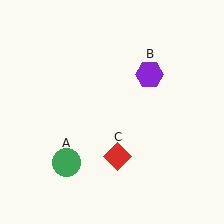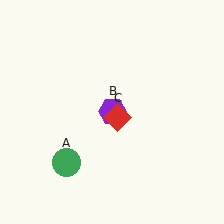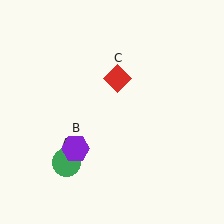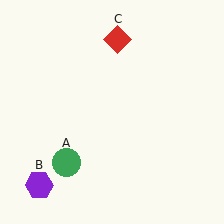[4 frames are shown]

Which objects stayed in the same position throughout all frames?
Green circle (object A) remained stationary.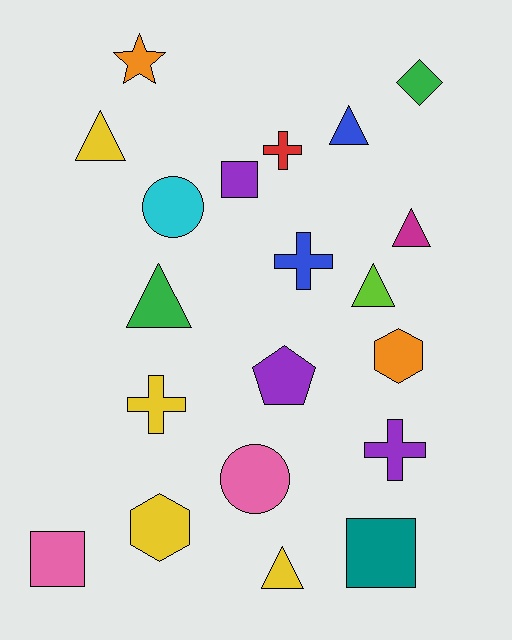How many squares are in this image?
There are 3 squares.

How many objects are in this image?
There are 20 objects.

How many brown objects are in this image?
There are no brown objects.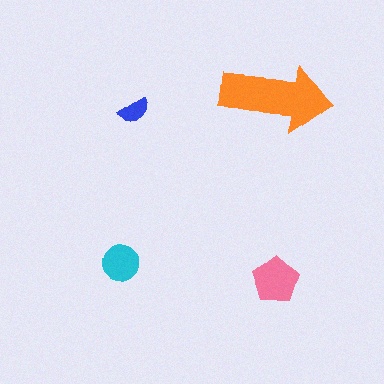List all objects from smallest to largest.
The blue semicircle, the cyan circle, the pink pentagon, the orange arrow.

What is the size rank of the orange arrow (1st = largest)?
1st.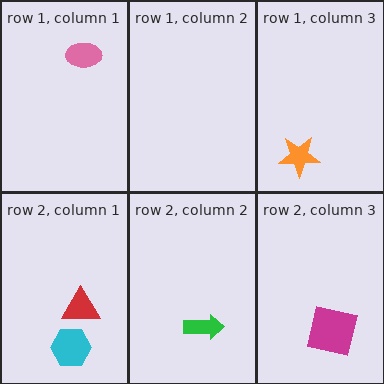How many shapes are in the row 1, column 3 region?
1.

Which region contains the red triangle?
The row 2, column 1 region.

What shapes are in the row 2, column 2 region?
The green arrow.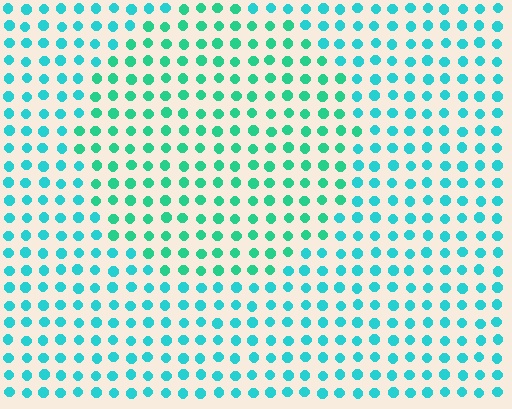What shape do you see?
I see a circle.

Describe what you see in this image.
The image is filled with small cyan elements in a uniform arrangement. A circle-shaped region is visible where the elements are tinted to a slightly different hue, forming a subtle color boundary.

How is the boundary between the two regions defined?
The boundary is defined purely by a slight shift in hue (about 25 degrees). Spacing, size, and orientation are identical on both sides.